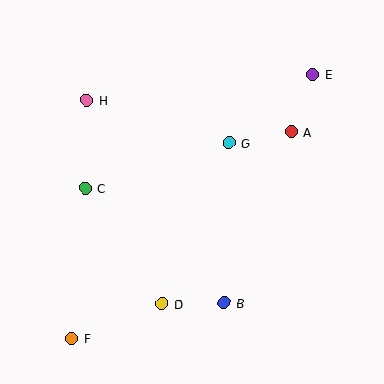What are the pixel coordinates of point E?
Point E is at (312, 74).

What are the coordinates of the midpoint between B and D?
The midpoint between B and D is at (193, 303).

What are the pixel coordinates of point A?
Point A is at (291, 132).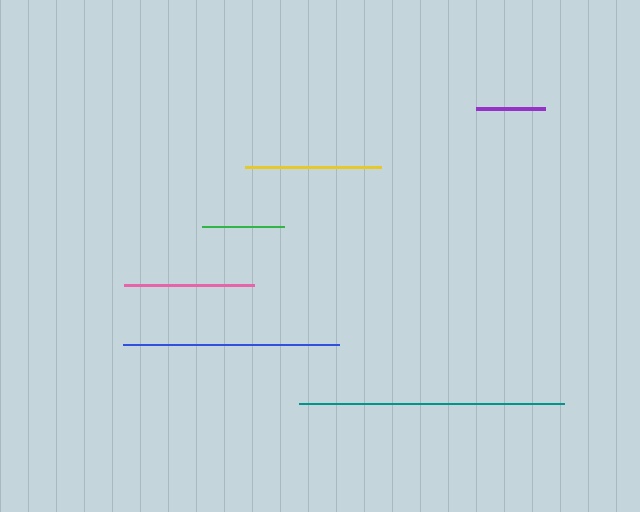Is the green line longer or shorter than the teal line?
The teal line is longer than the green line.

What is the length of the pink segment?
The pink segment is approximately 130 pixels long.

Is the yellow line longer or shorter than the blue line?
The blue line is longer than the yellow line.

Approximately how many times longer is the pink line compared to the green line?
The pink line is approximately 1.6 times the length of the green line.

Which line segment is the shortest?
The purple line is the shortest at approximately 69 pixels.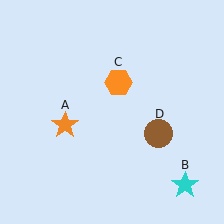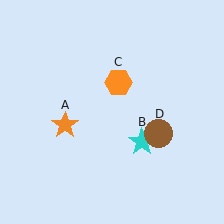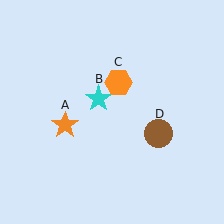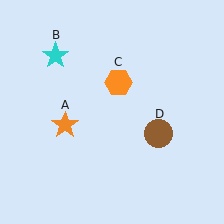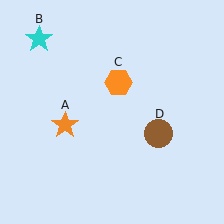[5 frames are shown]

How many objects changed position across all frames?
1 object changed position: cyan star (object B).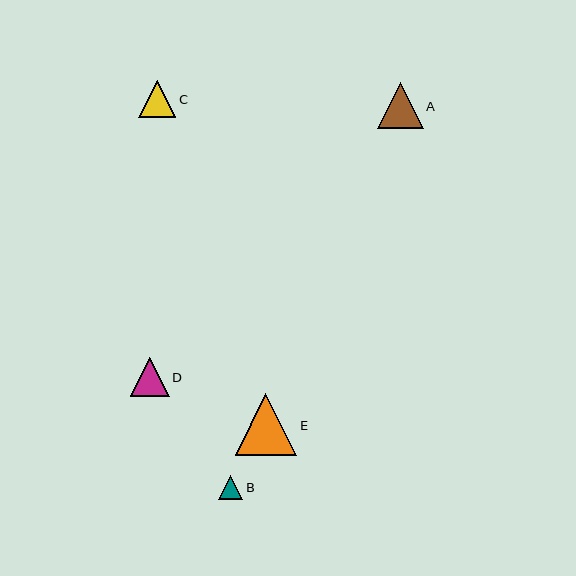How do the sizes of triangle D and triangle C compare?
Triangle D and triangle C are approximately the same size.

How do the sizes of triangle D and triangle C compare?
Triangle D and triangle C are approximately the same size.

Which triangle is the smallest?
Triangle B is the smallest with a size of approximately 24 pixels.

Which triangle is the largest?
Triangle E is the largest with a size of approximately 62 pixels.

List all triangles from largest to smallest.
From largest to smallest: E, A, D, C, B.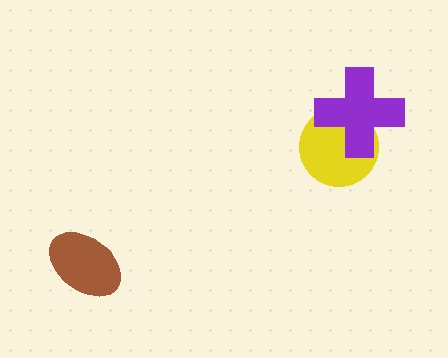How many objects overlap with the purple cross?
1 object overlaps with the purple cross.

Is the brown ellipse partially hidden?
No, no other shape covers it.